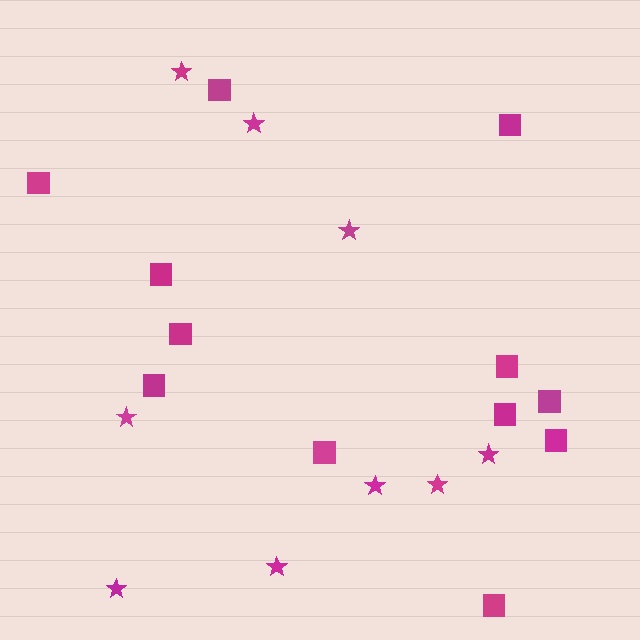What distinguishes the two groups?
There are 2 groups: one group of squares (12) and one group of stars (9).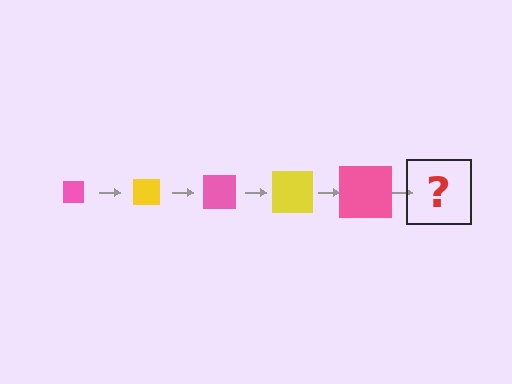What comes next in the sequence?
The next element should be a yellow square, larger than the previous one.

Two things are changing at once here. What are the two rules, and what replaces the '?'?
The two rules are that the square grows larger each step and the color cycles through pink and yellow. The '?' should be a yellow square, larger than the previous one.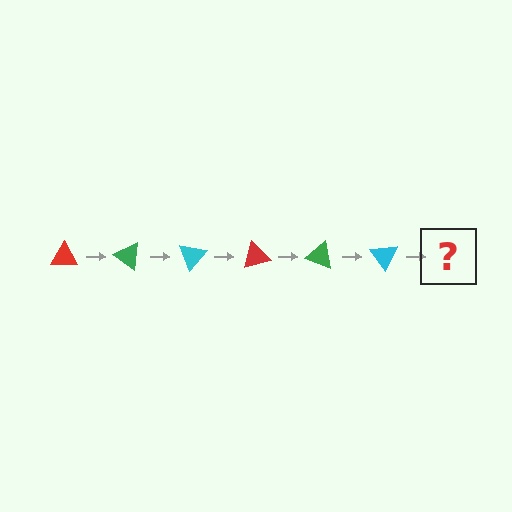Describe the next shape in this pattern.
It should be a red triangle, rotated 210 degrees from the start.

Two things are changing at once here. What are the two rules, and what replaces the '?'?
The two rules are that it rotates 35 degrees each step and the color cycles through red, green, and cyan. The '?' should be a red triangle, rotated 210 degrees from the start.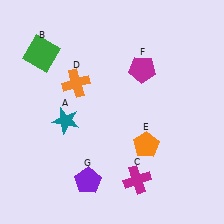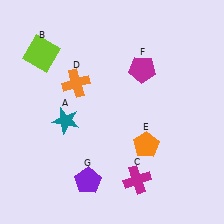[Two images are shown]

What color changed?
The square (B) changed from green in Image 1 to lime in Image 2.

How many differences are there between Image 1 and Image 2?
There is 1 difference between the two images.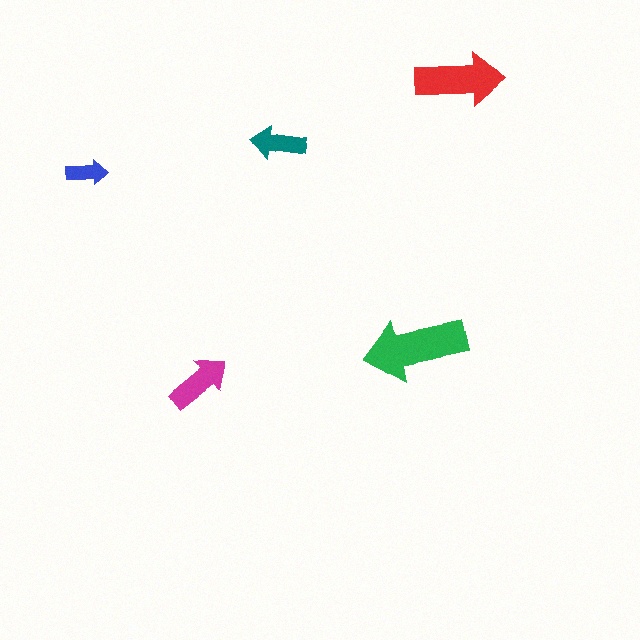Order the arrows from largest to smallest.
the green one, the red one, the magenta one, the teal one, the blue one.